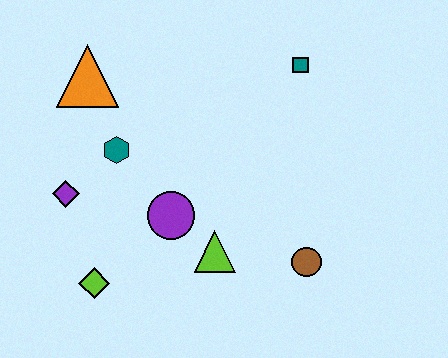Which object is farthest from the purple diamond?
The teal square is farthest from the purple diamond.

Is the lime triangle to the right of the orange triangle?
Yes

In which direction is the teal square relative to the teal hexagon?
The teal square is to the right of the teal hexagon.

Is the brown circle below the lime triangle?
Yes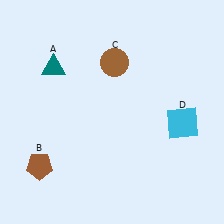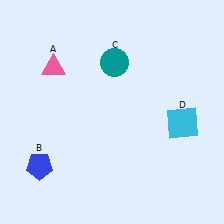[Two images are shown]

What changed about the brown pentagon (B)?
In Image 1, B is brown. In Image 2, it changed to blue.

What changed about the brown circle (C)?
In Image 1, C is brown. In Image 2, it changed to teal.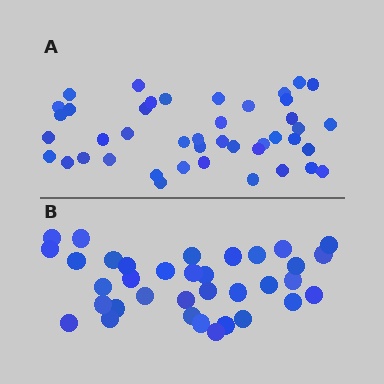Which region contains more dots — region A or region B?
Region A (the top region) has more dots.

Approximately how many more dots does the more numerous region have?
Region A has roughly 8 or so more dots than region B.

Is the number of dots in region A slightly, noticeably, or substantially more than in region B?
Region A has only slightly more — the two regions are fairly close. The ratio is roughly 1.2 to 1.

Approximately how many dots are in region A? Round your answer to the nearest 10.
About 40 dots. (The exact count is 43, which rounds to 40.)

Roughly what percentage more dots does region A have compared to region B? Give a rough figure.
About 25% more.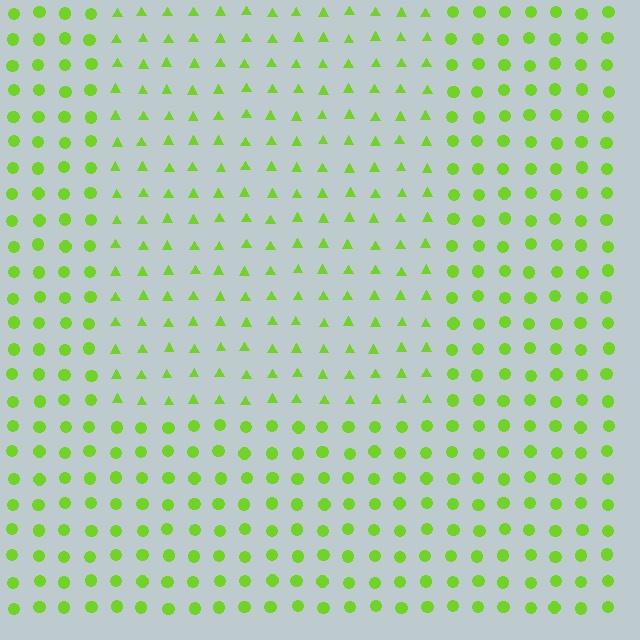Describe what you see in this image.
The image is filled with small lime elements arranged in a uniform grid. A rectangle-shaped region contains triangles, while the surrounding area contains circles. The boundary is defined purely by the change in element shape.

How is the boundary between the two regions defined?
The boundary is defined by a change in element shape: triangles inside vs. circles outside. All elements share the same color and spacing.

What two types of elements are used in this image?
The image uses triangles inside the rectangle region and circles outside it.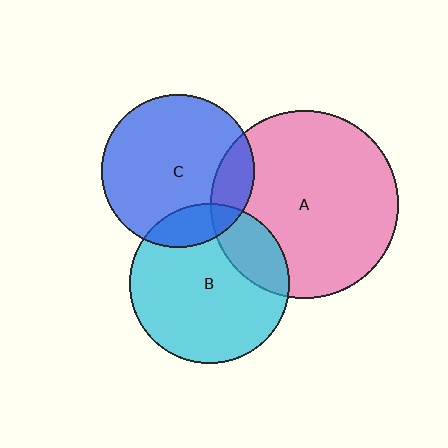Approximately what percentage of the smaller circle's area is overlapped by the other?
Approximately 15%.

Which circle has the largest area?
Circle A (pink).